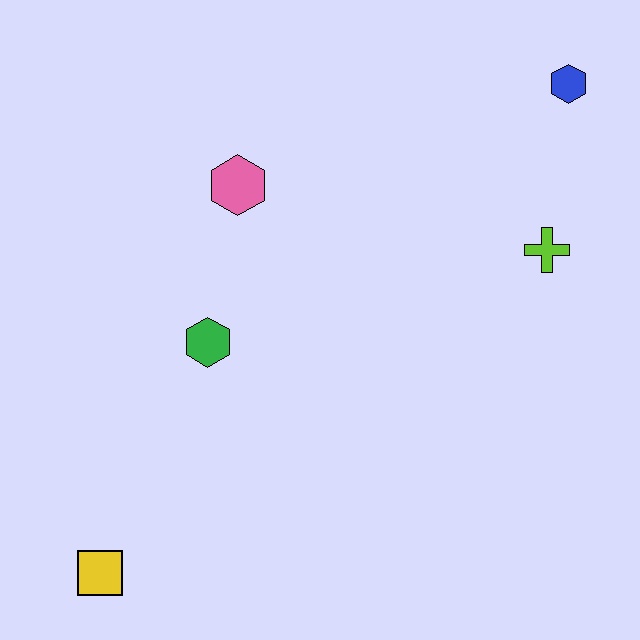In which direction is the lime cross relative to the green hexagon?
The lime cross is to the right of the green hexagon.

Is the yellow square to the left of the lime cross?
Yes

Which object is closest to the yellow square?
The green hexagon is closest to the yellow square.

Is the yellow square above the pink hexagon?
No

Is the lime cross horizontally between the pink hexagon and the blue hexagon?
Yes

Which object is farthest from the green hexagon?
The blue hexagon is farthest from the green hexagon.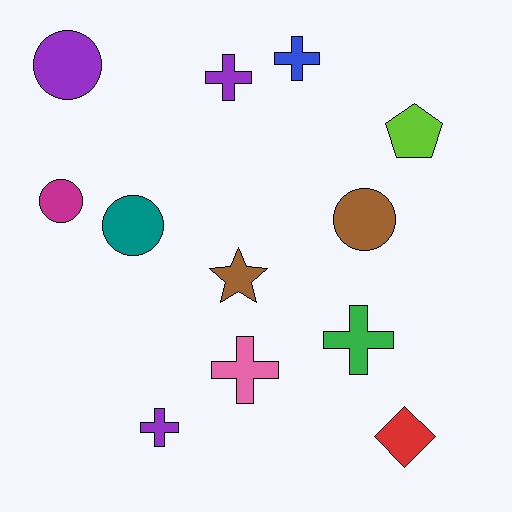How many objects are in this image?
There are 12 objects.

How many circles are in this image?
There are 4 circles.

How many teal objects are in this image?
There is 1 teal object.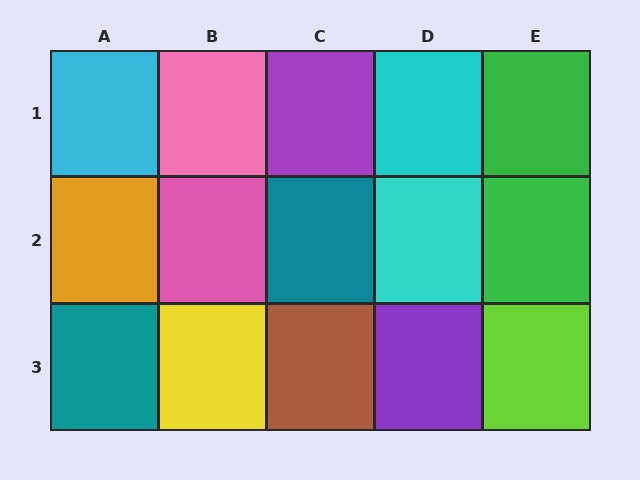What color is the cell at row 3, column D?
Purple.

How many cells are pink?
2 cells are pink.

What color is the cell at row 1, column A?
Cyan.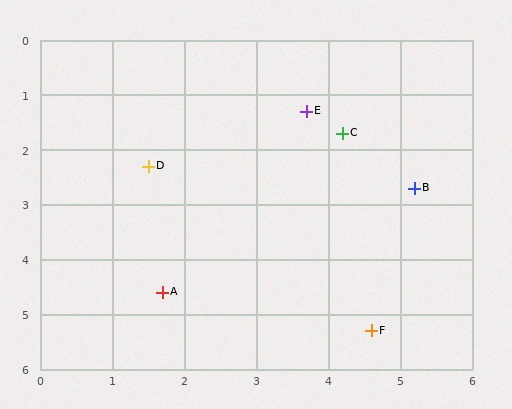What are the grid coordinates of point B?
Point B is at approximately (5.2, 2.7).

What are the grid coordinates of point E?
Point E is at approximately (3.7, 1.3).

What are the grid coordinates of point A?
Point A is at approximately (1.7, 4.6).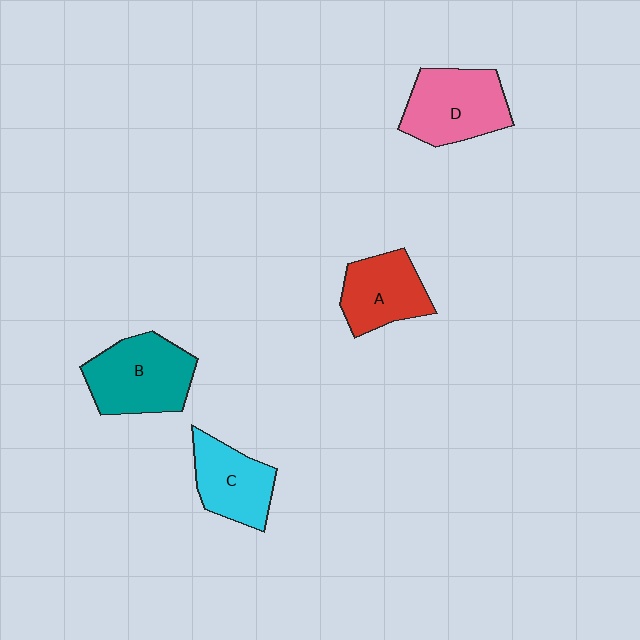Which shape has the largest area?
Shape B (teal).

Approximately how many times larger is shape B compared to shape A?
Approximately 1.3 times.